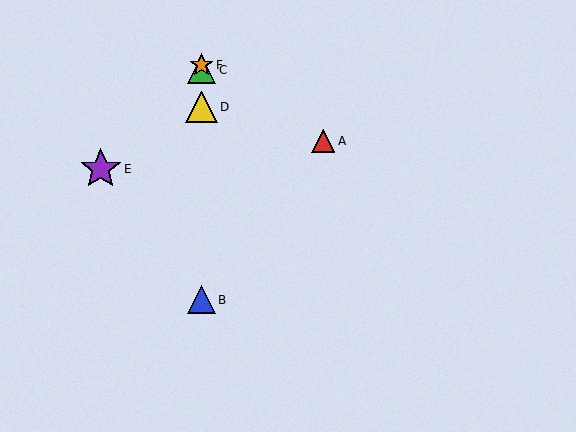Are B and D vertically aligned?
Yes, both are at x≈201.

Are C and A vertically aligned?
No, C is at x≈201 and A is at x≈323.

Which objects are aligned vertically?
Objects B, C, D, F are aligned vertically.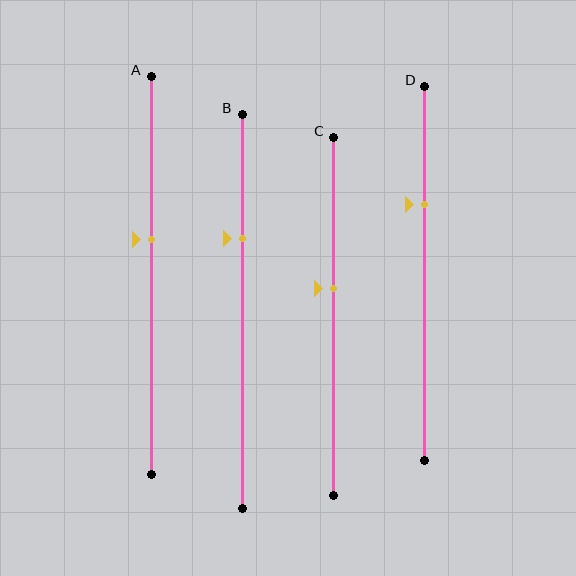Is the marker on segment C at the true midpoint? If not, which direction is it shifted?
No, the marker on segment C is shifted upward by about 8% of the segment length.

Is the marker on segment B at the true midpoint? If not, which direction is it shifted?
No, the marker on segment B is shifted upward by about 19% of the segment length.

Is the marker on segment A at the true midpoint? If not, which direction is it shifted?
No, the marker on segment A is shifted upward by about 9% of the segment length.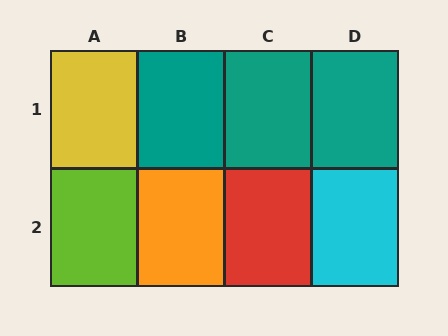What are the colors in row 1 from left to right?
Yellow, teal, teal, teal.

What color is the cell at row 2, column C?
Red.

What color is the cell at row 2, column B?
Orange.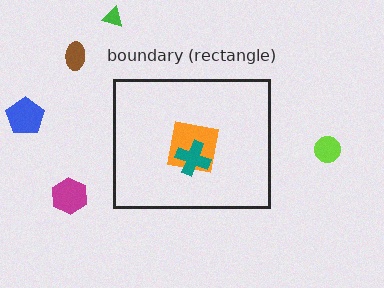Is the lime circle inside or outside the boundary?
Outside.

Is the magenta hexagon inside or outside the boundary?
Outside.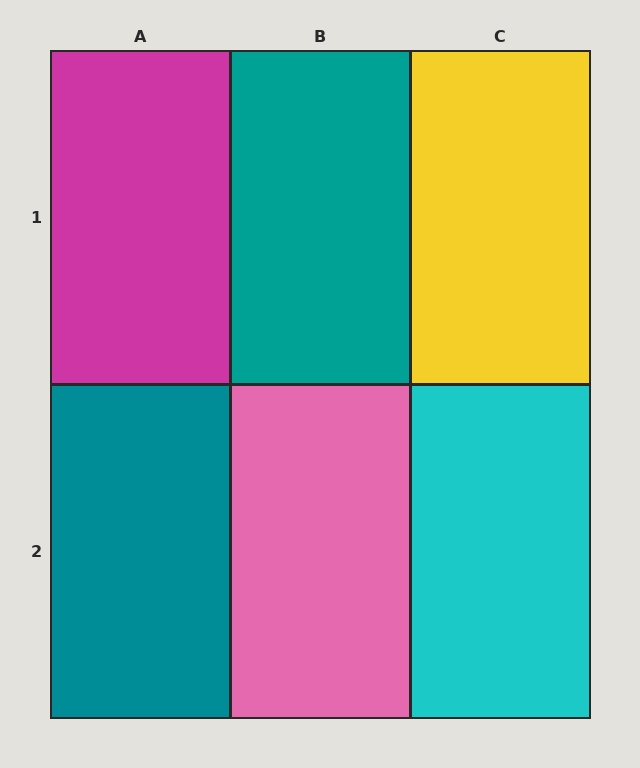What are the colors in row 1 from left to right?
Magenta, teal, yellow.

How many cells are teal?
2 cells are teal.